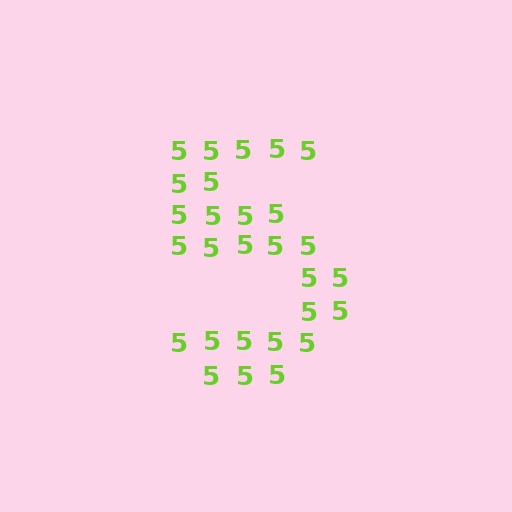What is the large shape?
The large shape is the digit 5.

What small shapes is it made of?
It is made of small digit 5's.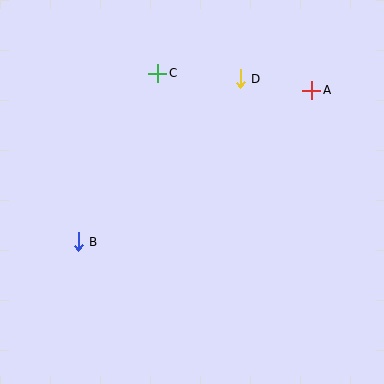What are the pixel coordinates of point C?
Point C is at (158, 73).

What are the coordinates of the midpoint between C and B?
The midpoint between C and B is at (118, 157).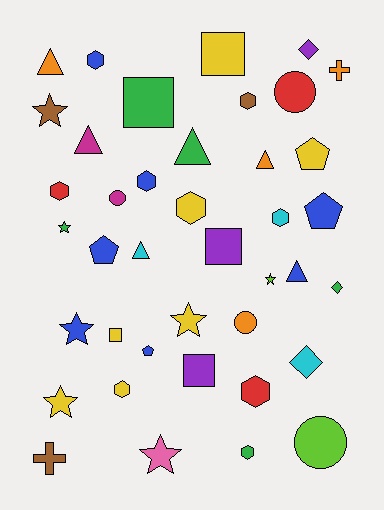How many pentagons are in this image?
There are 4 pentagons.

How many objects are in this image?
There are 40 objects.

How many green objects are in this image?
There are 5 green objects.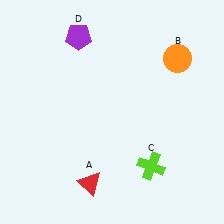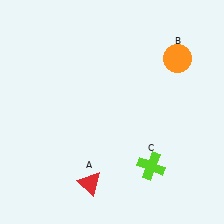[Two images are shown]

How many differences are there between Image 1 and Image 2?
There is 1 difference between the two images.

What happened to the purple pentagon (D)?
The purple pentagon (D) was removed in Image 2. It was in the top-left area of Image 1.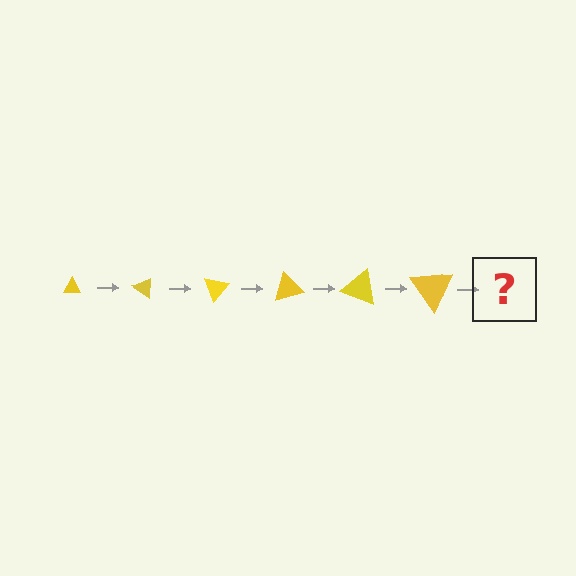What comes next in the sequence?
The next element should be a triangle, larger than the previous one and rotated 210 degrees from the start.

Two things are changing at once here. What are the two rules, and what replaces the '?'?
The two rules are that the triangle grows larger each step and it rotates 35 degrees each step. The '?' should be a triangle, larger than the previous one and rotated 210 degrees from the start.